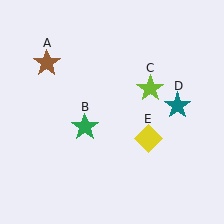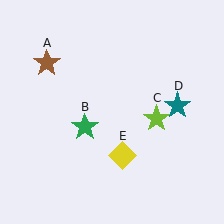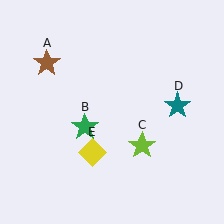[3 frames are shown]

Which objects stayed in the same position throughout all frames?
Brown star (object A) and green star (object B) and teal star (object D) remained stationary.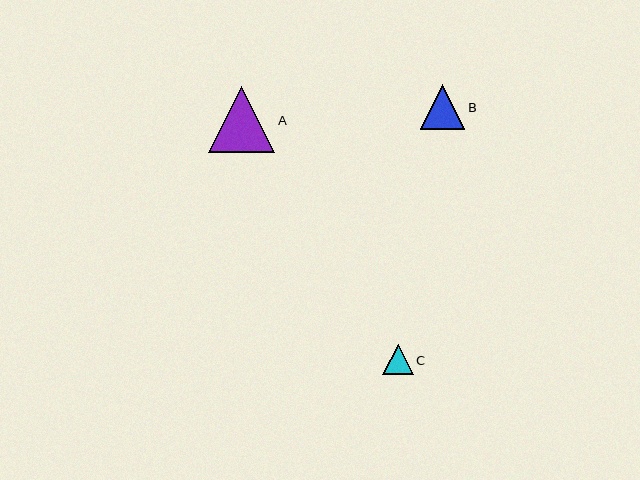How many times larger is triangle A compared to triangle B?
Triangle A is approximately 1.5 times the size of triangle B.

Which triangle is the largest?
Triangle A is the largest with a size of approximately 66 pixels.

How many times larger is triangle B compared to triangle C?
Triangle B is approximately 1.4 times the size of triangle C.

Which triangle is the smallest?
Triangle C is the smallest with a size of approximately 31 pixels.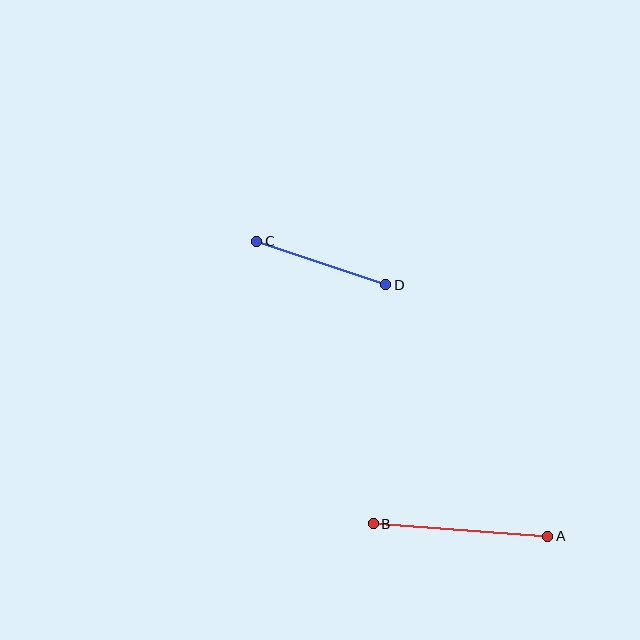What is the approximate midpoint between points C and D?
The midpoint is at approximately (321, 263) pixels.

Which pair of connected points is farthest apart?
Points A and B are farthest apart.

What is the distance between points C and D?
The distance is approximately 136 pixels.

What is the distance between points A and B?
The distance is approximately 175 pixels.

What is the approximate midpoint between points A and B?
The midpoint is at approximately (460, 530) pixels.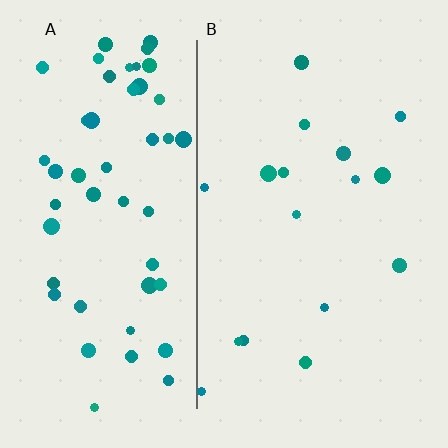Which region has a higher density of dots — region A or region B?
A (the left).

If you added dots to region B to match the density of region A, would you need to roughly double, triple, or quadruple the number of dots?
Approximately triple.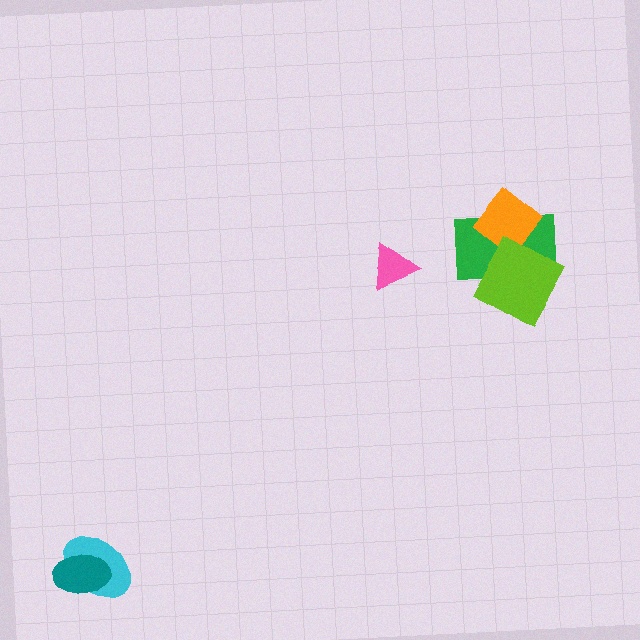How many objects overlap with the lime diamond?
2 objects overlap with the lime diamond.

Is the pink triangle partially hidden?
No, no other shape covers it.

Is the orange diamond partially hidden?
Yes, it is partially covered by another shape.